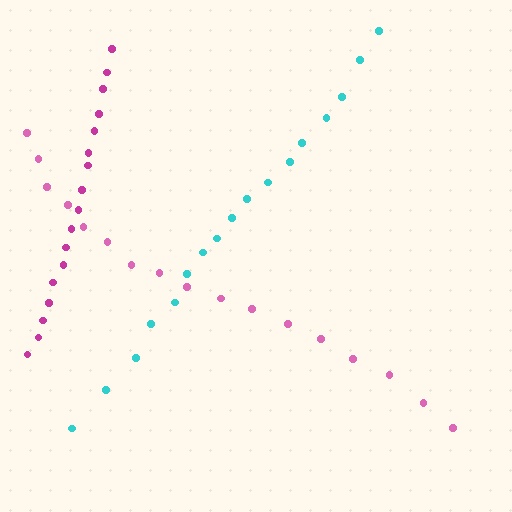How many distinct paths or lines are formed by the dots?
There are 3 distinct paths.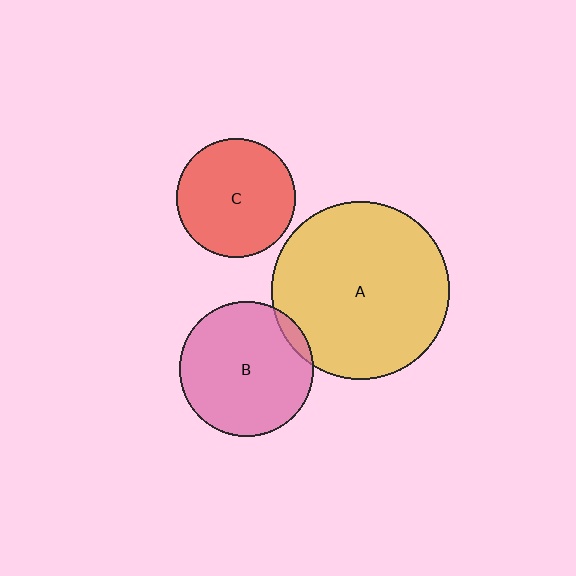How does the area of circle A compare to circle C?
Approximately 2.2 times.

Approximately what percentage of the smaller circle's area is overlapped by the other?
Approximately 5%.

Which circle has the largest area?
Circle A (yellow).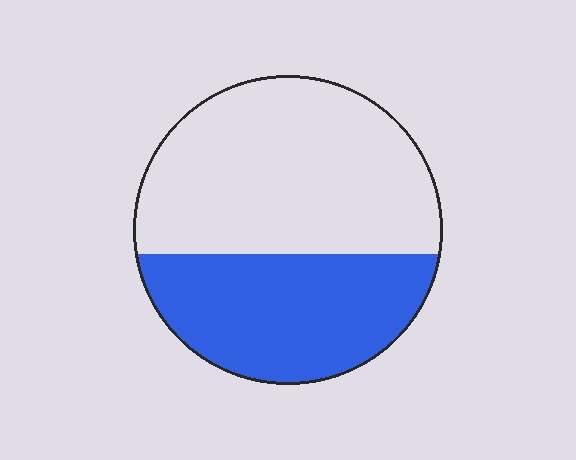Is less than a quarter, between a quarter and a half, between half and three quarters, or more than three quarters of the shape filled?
Between a quarter and a half.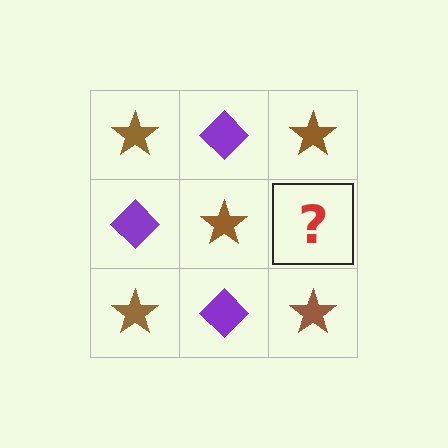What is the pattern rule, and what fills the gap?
The rule is that it alternates brown star and purple diamond in a checkerboard pattern. The gap should be filled with a purple diamond.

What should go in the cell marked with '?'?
The missing cell should contain a purple diamond.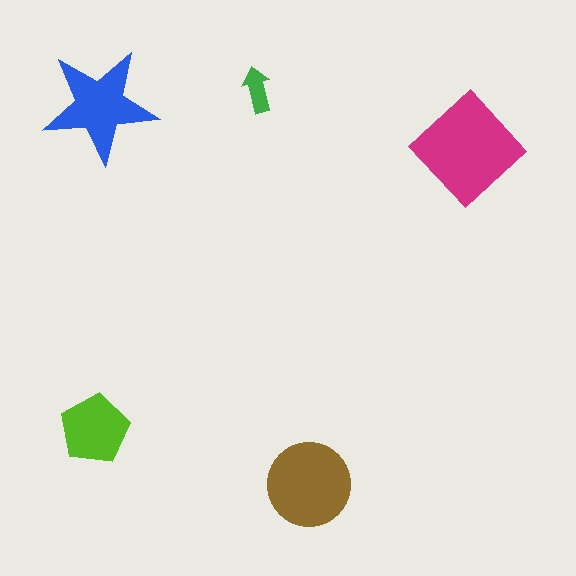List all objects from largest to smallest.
The magenta diamond, the brown circle, the blue star, the lime pentagon, the green arrow.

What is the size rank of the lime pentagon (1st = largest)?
4th.